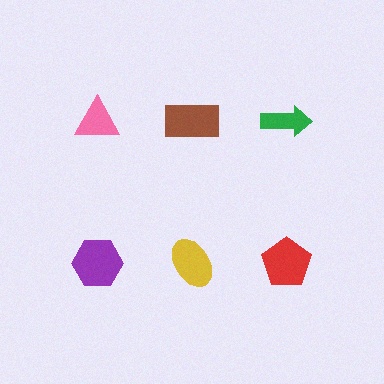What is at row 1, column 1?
A pink triangle.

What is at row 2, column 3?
A red pentagon.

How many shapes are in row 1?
3 shapes.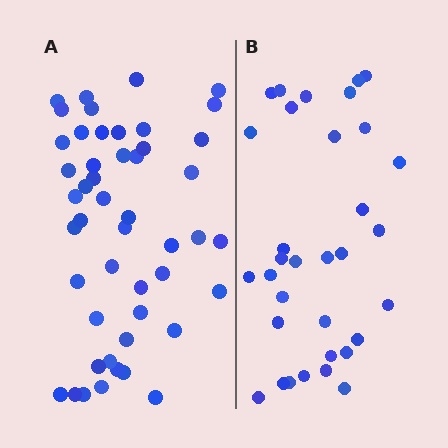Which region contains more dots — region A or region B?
Region A (the left region) has more dots.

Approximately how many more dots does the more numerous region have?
Region A has approximately 15 more dots than region B.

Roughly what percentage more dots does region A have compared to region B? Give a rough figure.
About 45% more.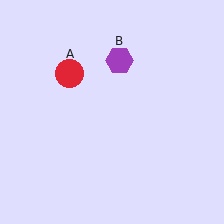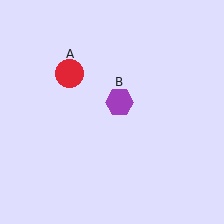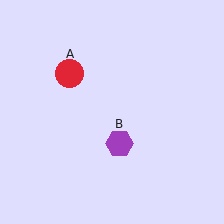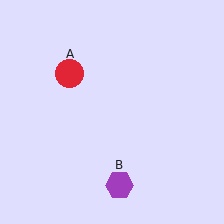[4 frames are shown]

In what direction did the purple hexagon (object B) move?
The purple hexagon (object B) moved down.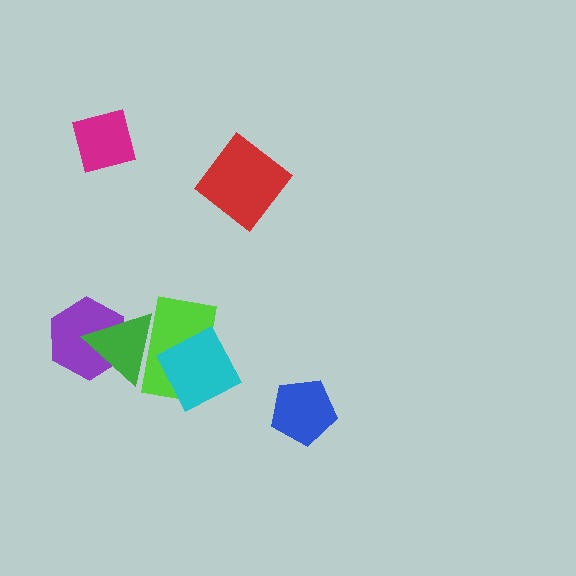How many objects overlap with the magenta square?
0 objects overlap with the magenta square.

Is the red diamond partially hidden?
No, no other shape covers it.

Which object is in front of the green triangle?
The lime rectangle is in front of the green triangle.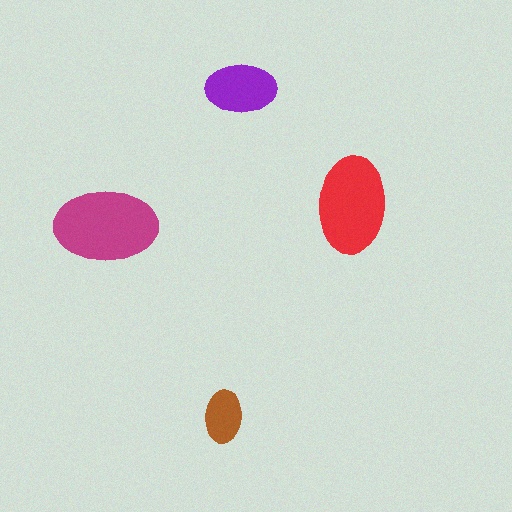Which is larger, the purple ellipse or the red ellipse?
The red one.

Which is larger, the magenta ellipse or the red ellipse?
The magenta one.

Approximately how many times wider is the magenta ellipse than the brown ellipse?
About 2 times wider.